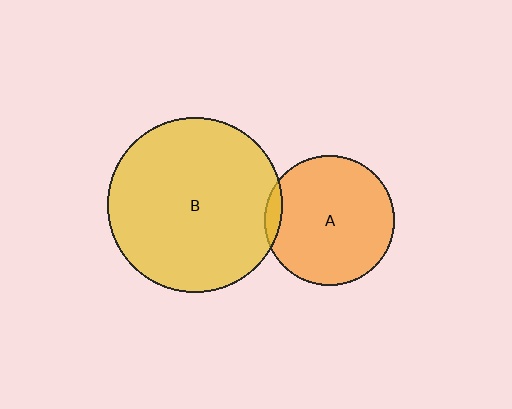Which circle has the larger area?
Circle B (yellow).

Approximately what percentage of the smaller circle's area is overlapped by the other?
Approximately 5%.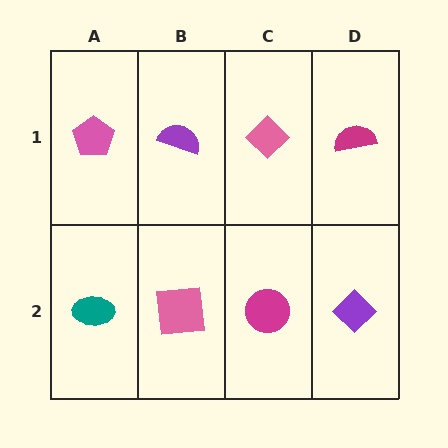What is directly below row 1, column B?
A pink square.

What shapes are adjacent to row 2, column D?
A magenta semicircle (row 1, column D), a magenta circle (row 2, column C).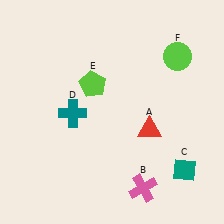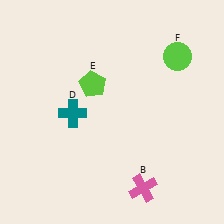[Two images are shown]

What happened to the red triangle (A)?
The red triangle (A) was removed in Image 2. It was in the bottom-right area of Image 1.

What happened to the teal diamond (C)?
The teal diamond (C) was removed in Image 2. It was in the bottom-right area of Image 1.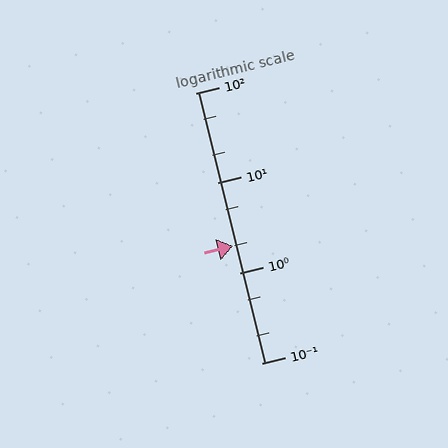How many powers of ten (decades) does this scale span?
The scale spans 3 decades, from 0.1 to 100.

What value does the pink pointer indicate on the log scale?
The pointer indicates approximately 2.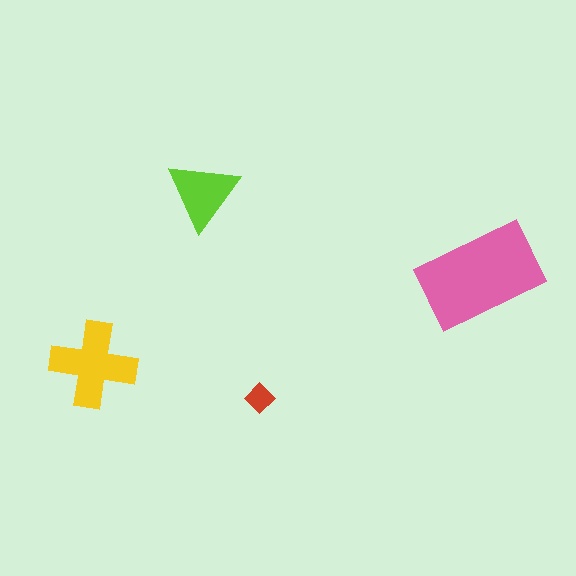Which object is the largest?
The pink rectangle.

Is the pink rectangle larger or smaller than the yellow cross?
Larger.